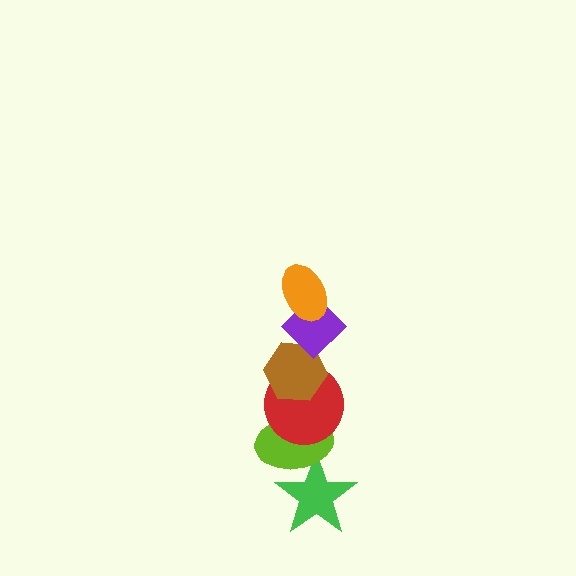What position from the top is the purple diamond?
The purple diamond is 2nd from the top.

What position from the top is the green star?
The green star is 6th from the top.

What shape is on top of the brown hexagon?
The purple diamond is on top of the brown hexagon.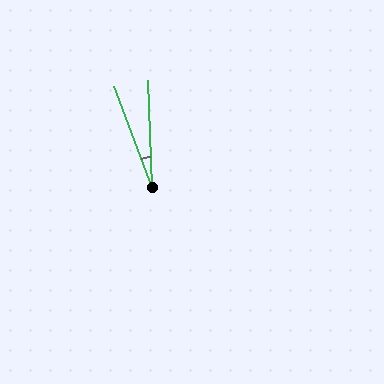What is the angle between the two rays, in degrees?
Approximately 19 degrees.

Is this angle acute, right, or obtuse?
It is acute.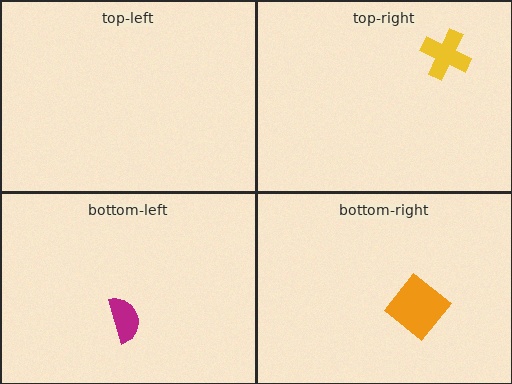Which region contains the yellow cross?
The top-right region.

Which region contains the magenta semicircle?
The bottom-left region.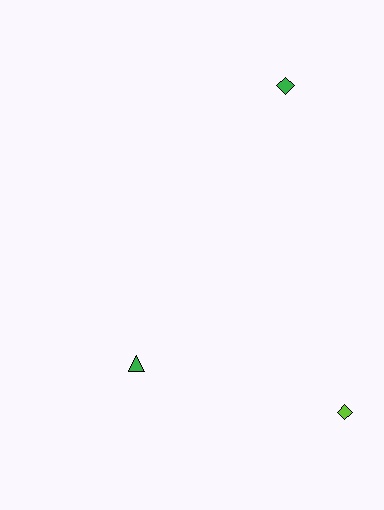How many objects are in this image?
There are 3 objects.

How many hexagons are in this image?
There are no hexagons.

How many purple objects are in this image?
There are no purple objects.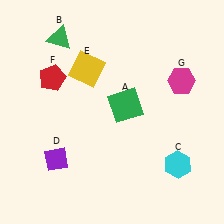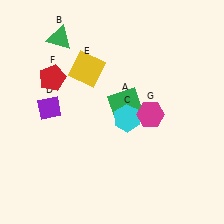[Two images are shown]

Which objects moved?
The objects that moved are: the cyan hexagon (C), the purple diamond (D), the magenta hexagon (G).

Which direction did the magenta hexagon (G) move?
The magenta hexagon (G) moved down.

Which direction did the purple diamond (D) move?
The purple diamond (D) moved up.